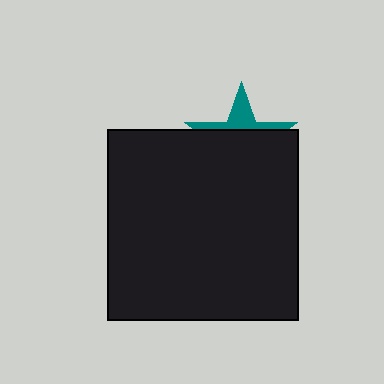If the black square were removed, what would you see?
You would see the complete teal star.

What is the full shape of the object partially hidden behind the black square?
The partially hidden object is a teal star.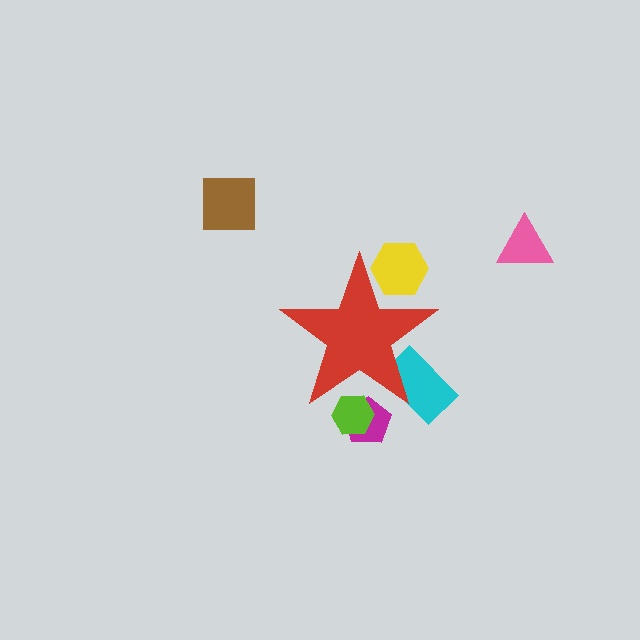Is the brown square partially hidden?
No, the brown square is fully visible.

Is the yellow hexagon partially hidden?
Yes, the yellow hexagon is partially hidden behind the red star.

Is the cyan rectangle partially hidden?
Yes, the cyan rectangle is partially hidden behind the red star.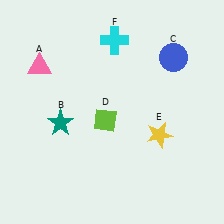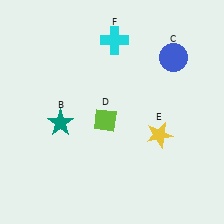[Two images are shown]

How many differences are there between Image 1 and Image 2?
There is 1 difference between the two images.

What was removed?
The pink triangle (A) was removed in Image 2.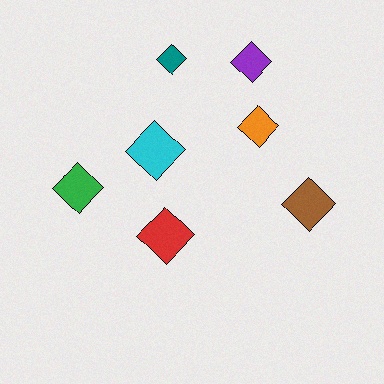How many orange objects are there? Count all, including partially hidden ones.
There is 1 orange object.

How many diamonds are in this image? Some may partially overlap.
There are 7 diamonds.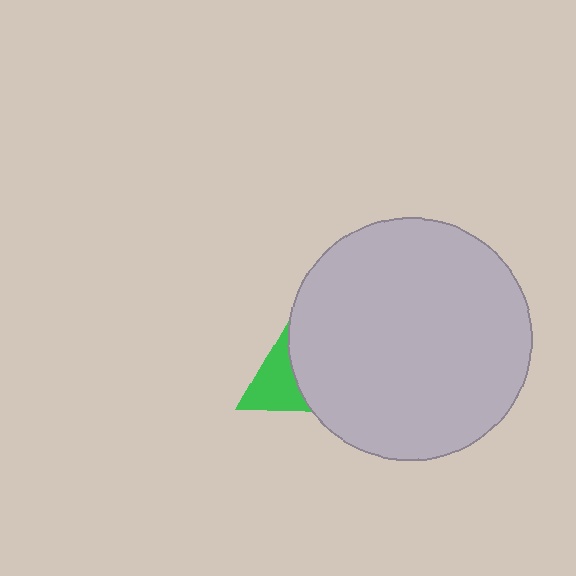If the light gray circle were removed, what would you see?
You would see the complete green triangle.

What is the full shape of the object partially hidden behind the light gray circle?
The partially hidden object is a green triangle.